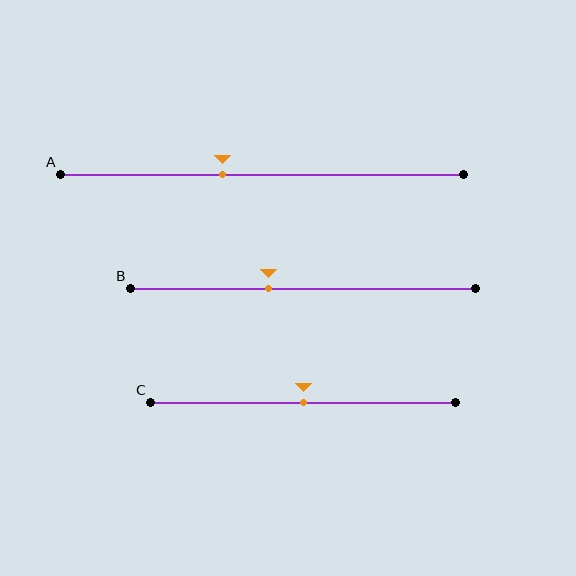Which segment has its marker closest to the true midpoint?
Segment C has its marker closest to the true midpoint.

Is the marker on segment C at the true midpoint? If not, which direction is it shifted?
Yes, the marker on segment C is at the true midpoint.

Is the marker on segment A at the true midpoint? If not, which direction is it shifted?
No, the marker on segment A is shifted to the left by about 10% of the segment length.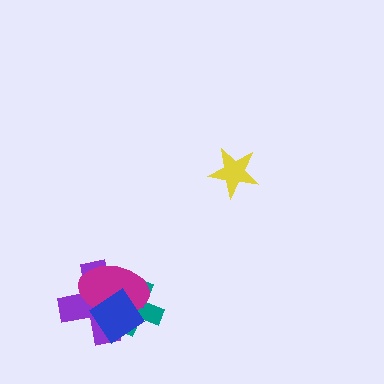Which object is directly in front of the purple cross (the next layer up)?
The magenta ellipse is directly in front of the purple cross.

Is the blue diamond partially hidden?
No, no other shape covers it.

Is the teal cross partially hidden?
Yes, it is partially covered by another shape.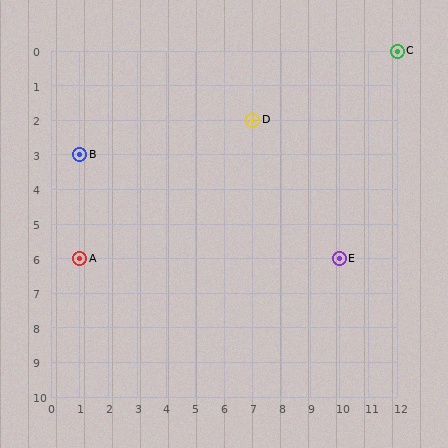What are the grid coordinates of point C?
Point C is at grid coordinates (12, 0).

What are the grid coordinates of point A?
Point A is at grid coordinates (1, 6).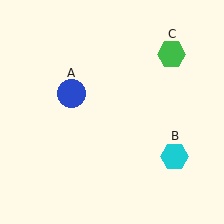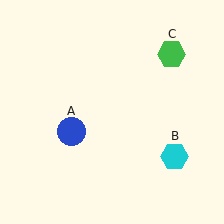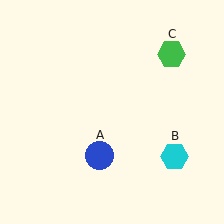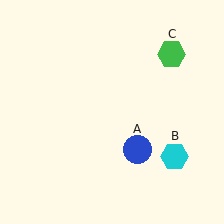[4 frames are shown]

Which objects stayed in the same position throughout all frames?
Cyan hexagon (object B) and green hexagon (object C) remained stationary.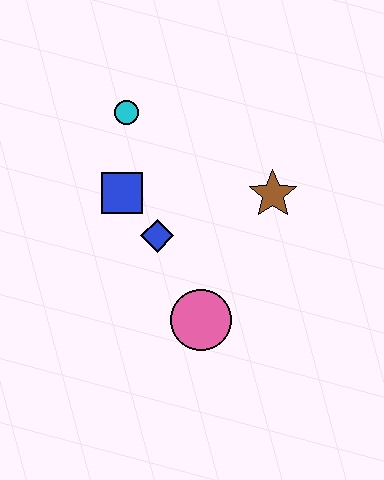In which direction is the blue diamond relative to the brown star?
The blue diamond is to the left of the brown star.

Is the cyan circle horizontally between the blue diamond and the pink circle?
No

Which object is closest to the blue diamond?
The blue square is closest to the blue diamond.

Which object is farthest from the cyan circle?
The pink circle is farthest from the cyan circle.